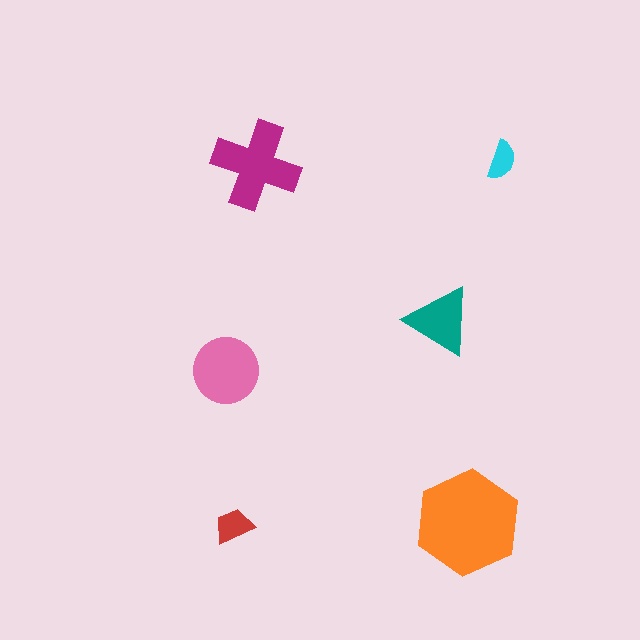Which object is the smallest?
The cyan semicircle.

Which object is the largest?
The orange hexagon.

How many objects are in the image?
There are 6 objects in the image.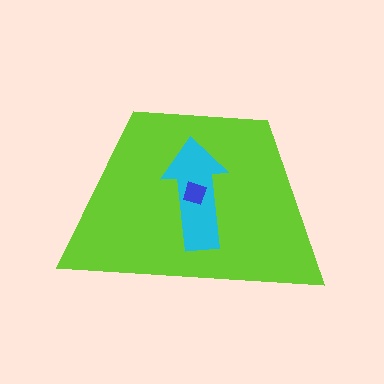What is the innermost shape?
The blue diamond.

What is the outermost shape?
The lime trapezoid.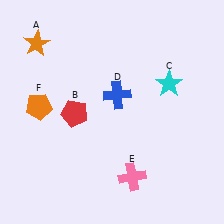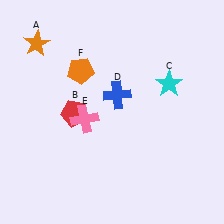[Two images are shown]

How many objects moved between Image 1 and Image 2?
2 objects moved between the two images.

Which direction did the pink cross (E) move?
The pink cross (E) moved up.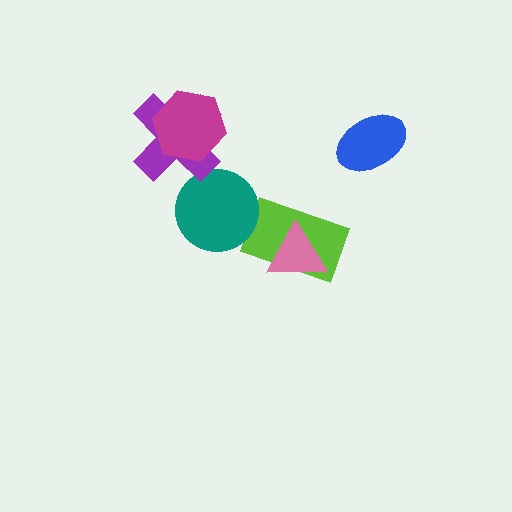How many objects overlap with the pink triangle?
1 object overlaps with the pink triangle.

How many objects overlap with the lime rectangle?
1 object overlaps with the lime rectangle.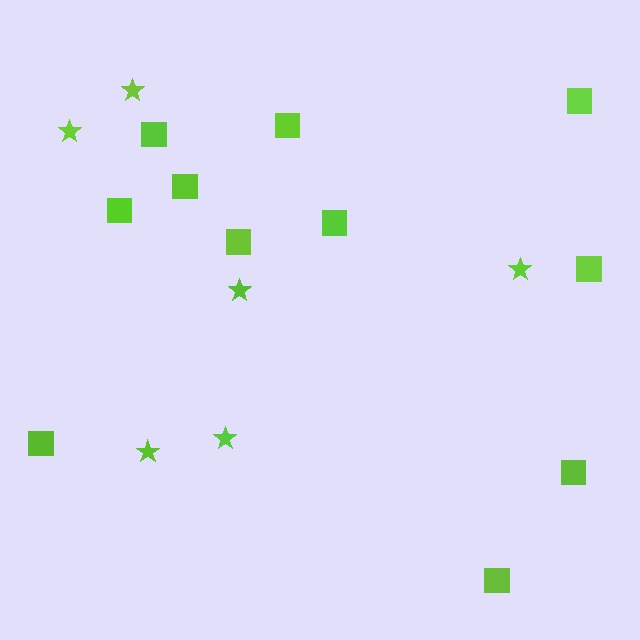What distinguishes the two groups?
There are 2 groups: one group of squares (11) and one group of stars (6).